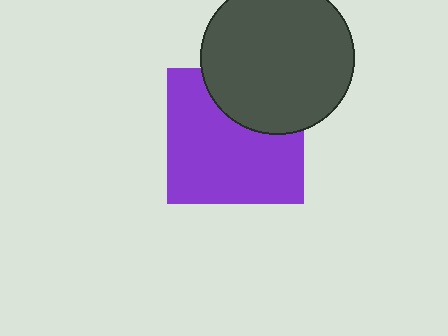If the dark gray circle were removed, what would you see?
You would see the complete purple square.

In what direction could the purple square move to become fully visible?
The purple square could move down. That would shift it out from behind the dark gray circle entirely.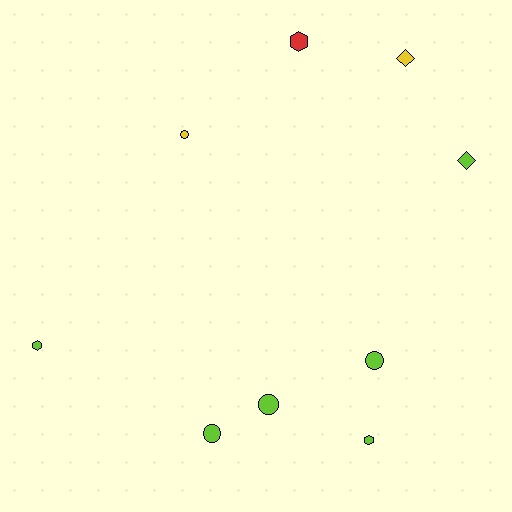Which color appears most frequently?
Lime, with 6 objects.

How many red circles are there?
There are no red circles.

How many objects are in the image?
There are 9 objects.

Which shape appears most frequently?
Circle, with 4 objects.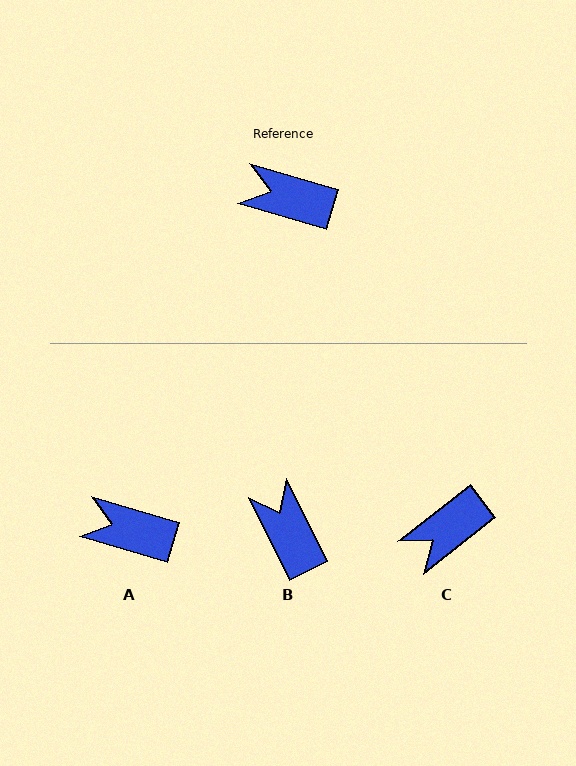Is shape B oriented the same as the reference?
No, it is off by about 47 degrees.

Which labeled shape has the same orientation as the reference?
A.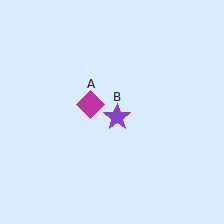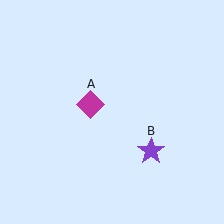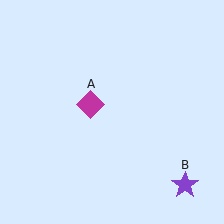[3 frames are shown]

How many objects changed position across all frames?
1 object changed position: purple star (object B).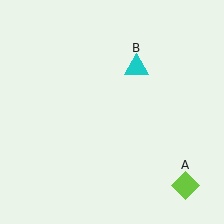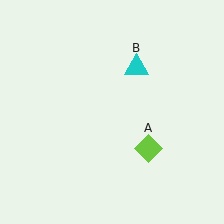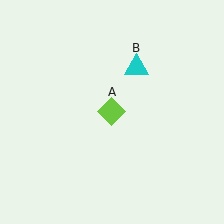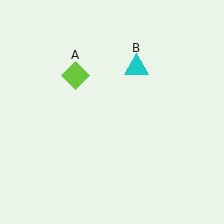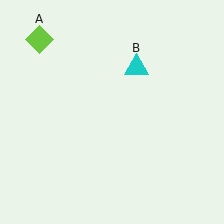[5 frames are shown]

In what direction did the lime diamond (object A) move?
The lime diamond (object A) moved up and to the left.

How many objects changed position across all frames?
1 object changed position: lime diamond (object A).